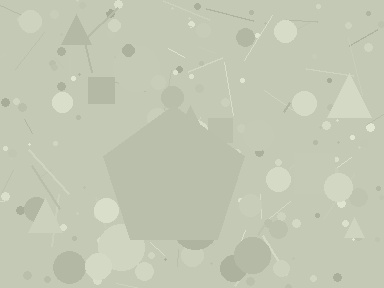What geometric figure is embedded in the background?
A pentagon is embedded in the background.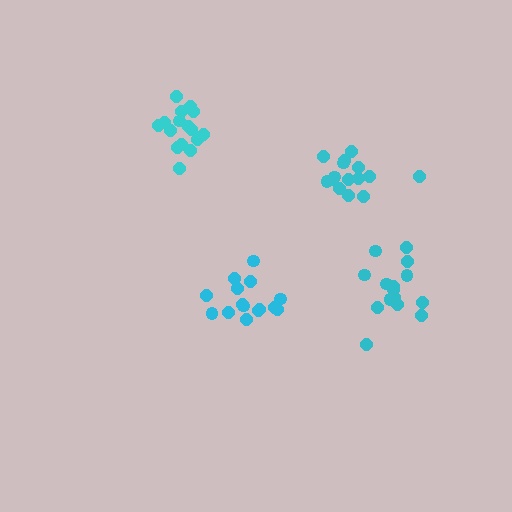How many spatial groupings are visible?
There are 4 spatial groupings.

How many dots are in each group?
Group 1: 15 dots, Group 2: 16 dots, Group 3: 15 dots, Group 4: 15 dots (61 total).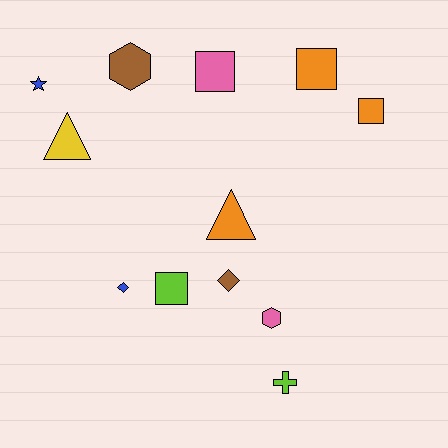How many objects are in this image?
There are 12 objects.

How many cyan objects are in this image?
There are no cyan objects.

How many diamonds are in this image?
There are 2 diamonds.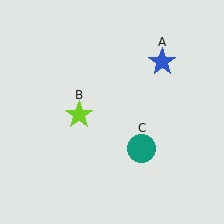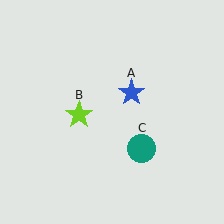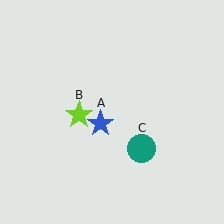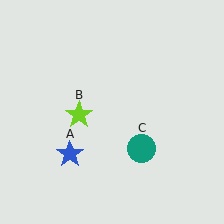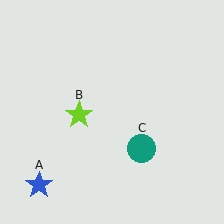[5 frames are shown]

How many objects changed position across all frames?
1 object changed position: blue star (object A).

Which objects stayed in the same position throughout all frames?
Lime star (object B) and teal circle (object C) remained stationary.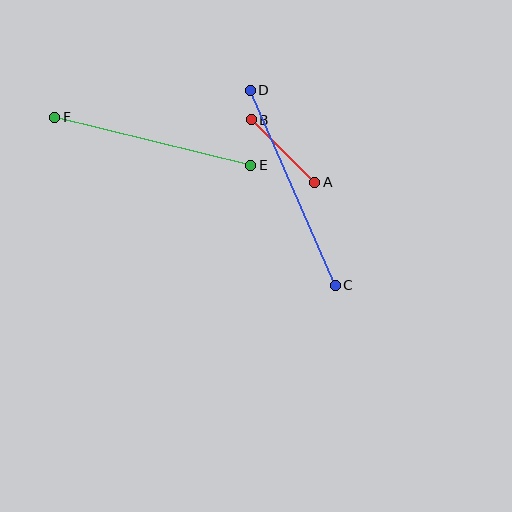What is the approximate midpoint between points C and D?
The midpoint is at approximately (293, 188) pixels.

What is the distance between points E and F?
The distance is approximately 202 pixels.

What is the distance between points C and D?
The distance is approximately 213 pixels.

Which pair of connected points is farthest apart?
Points C and D are farthest apart.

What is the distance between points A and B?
The distance is approximately 89 pixels.